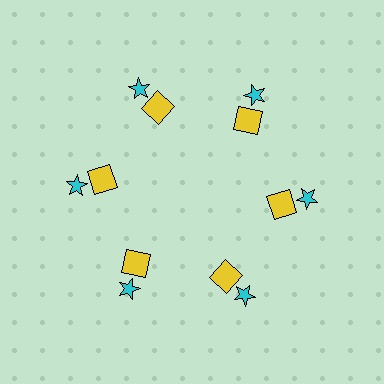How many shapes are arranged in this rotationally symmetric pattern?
There are 12 shapes, arranged in 6 groups of 2.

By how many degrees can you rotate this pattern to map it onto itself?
The pattern maps onto itself every 60 degrees of rotation.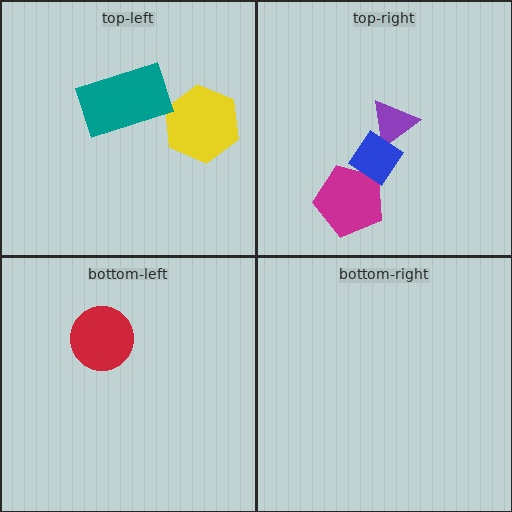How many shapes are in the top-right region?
3.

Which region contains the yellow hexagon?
The top-left region.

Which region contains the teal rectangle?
The top-left region.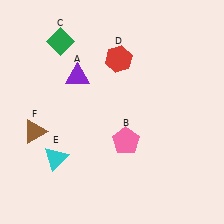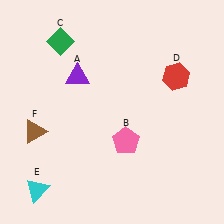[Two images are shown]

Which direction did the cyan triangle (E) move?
The cyan triangle (E) moved down.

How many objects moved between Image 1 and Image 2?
2 objects moved between the two images.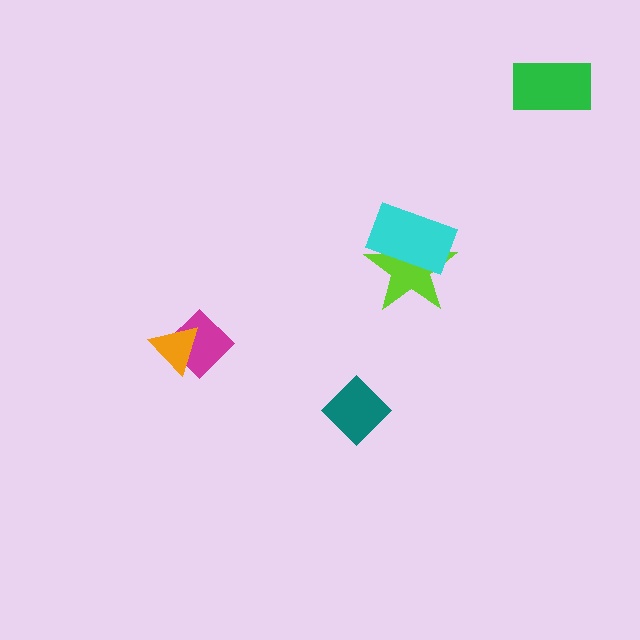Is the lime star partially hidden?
Yes, it is partially covered by another shape.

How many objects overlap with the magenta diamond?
1 object overlaps with the magenta diamond.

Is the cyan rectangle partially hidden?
No, no other shape covers it.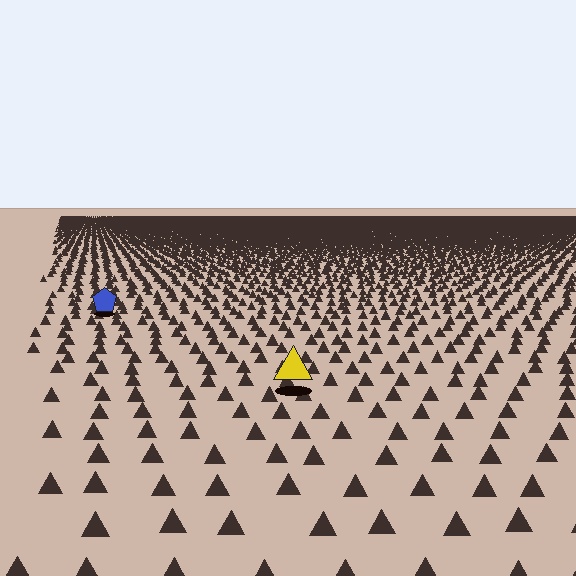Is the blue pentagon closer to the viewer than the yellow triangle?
No. The yellow triangle is closer — you can tell from the texture gradient: the ground texture is coarser near it.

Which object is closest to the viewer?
The yellow triangle is closest. The texture marks near it are larger and more spread out.